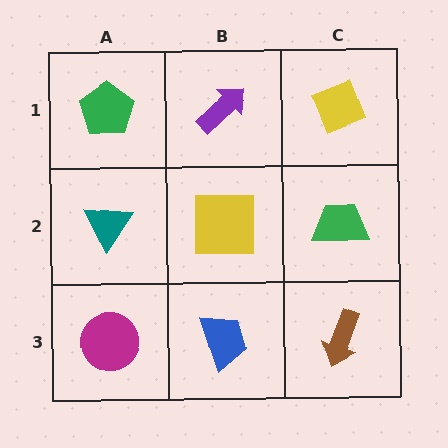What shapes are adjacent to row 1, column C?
A green trapezoid (row 2, column C), a purple arrow (row 1, column B).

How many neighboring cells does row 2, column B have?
4.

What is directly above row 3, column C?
A green trapezoid.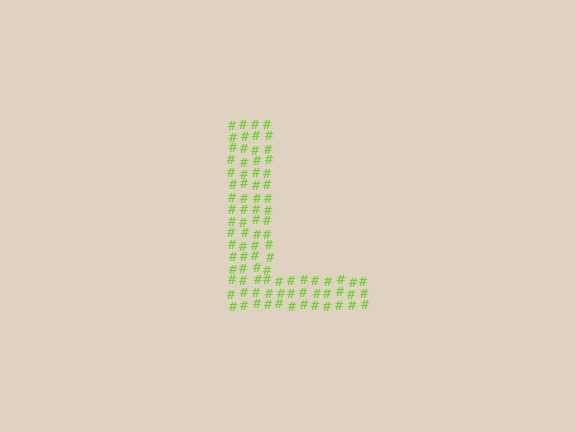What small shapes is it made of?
It is made of small hash symbols.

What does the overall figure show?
The overall figure shows the letter L.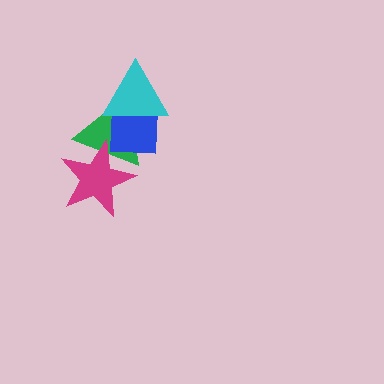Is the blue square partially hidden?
Yes, it is partially covered by another shape.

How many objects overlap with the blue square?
3 objects overlap with the blue square.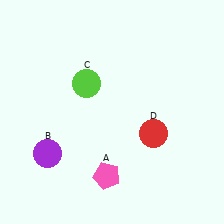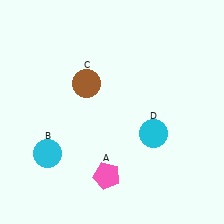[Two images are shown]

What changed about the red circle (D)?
In Image 1, D is red. In Image 2, it changed to cyan.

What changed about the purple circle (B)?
In Image 1, B is purple. In Image 2, it changed to cyan.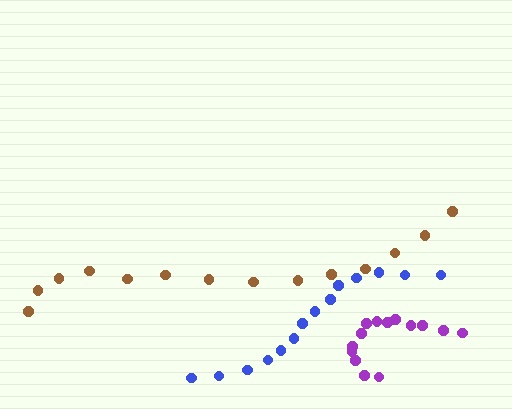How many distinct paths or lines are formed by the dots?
There are 3 distinct paths.